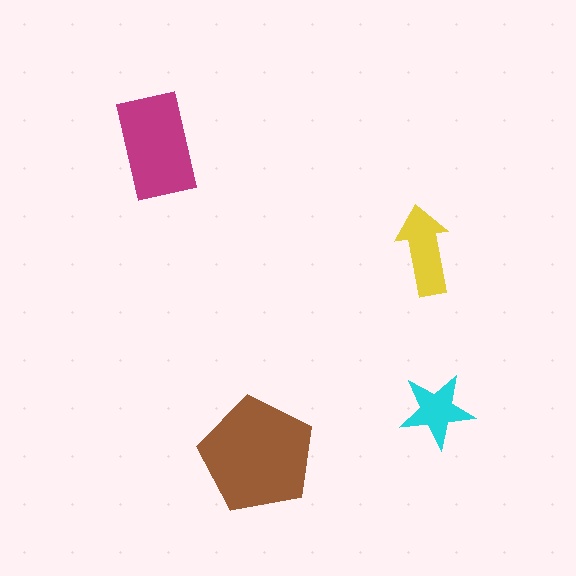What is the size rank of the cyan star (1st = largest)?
4th.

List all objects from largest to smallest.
The brown pentagon, the magenta rectangle, the yellow arrow, the cyan star.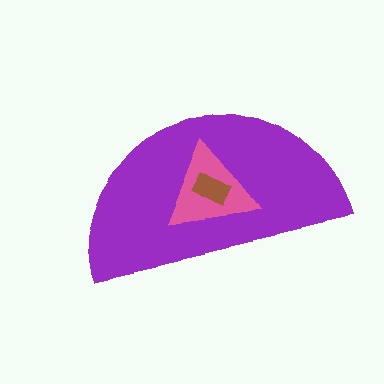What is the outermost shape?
The purple semicircle.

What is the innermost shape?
The brown rectangle.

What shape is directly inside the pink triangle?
The brown rectangle.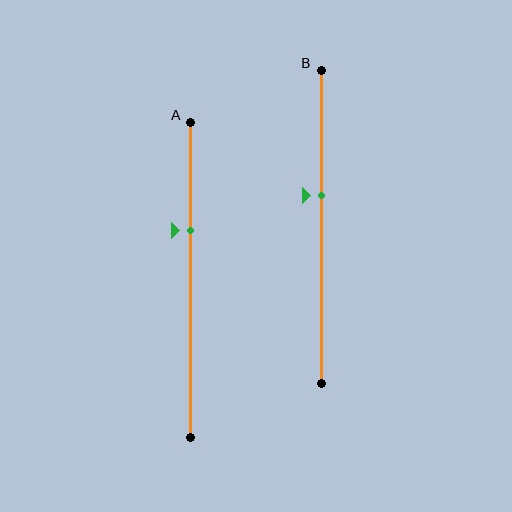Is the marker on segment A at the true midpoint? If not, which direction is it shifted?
No, the marker on segment A is shifted upward by about 16% of the segment length.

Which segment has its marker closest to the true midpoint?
Segment B has its marker closest to the true midpoint.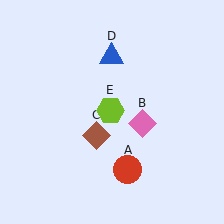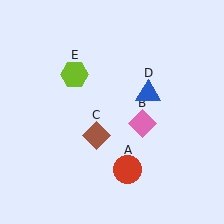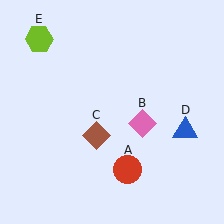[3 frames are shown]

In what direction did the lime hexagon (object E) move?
The lime hexagon (object E) moved up and to the left.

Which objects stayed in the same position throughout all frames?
Red circle (object A) and pink diamond (object B) and brown diamond (object C) remained stationary.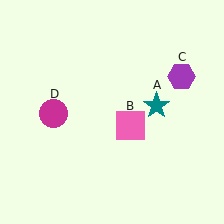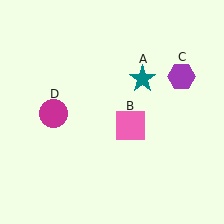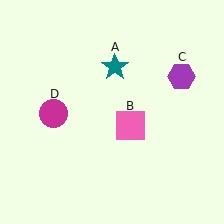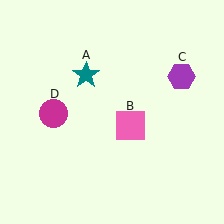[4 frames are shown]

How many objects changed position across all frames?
1 object changed position: teal star (object A).